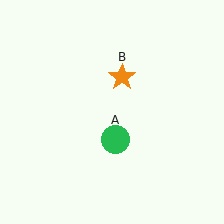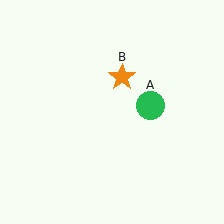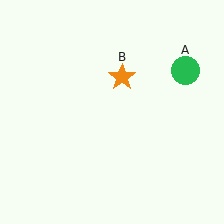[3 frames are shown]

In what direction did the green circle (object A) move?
The green circle (object A) moved up and to the right.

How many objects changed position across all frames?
1 object changed position: green circle (object A).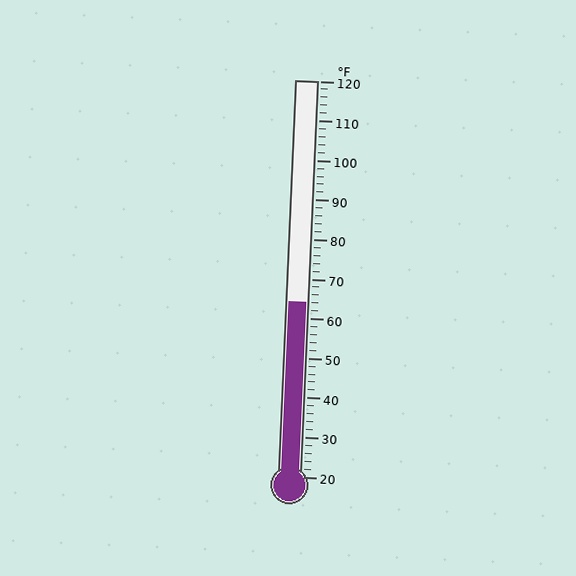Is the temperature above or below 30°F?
The temperature is above 30°F.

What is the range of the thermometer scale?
The thermometer scale ranges from 20°F to 120°F.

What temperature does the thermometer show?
The thermometer shows approximately 64°F.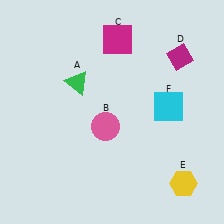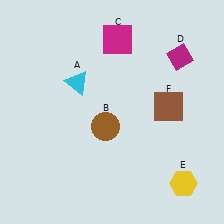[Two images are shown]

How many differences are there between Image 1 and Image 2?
There are 3 differences between the two images.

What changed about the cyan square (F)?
In Image 1, F is cyan. In Image 2, it changed to brown.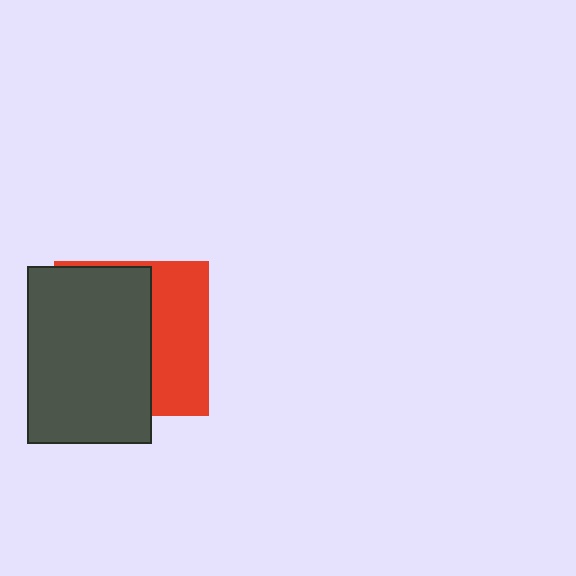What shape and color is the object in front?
The object in front is a dark gray rectangle.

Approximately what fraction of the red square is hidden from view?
Roughly 61% of the red square is hidden behind the dark gray rectangle.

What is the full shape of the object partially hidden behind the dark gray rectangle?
The partially hidden object is a red square.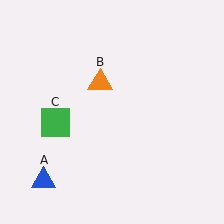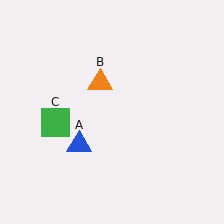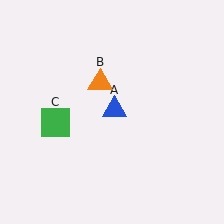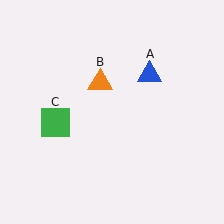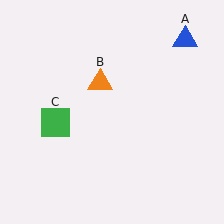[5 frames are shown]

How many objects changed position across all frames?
1 object changed position: blue triangle (object A).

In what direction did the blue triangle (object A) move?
The blue triangle (object A) moved up and to the right.